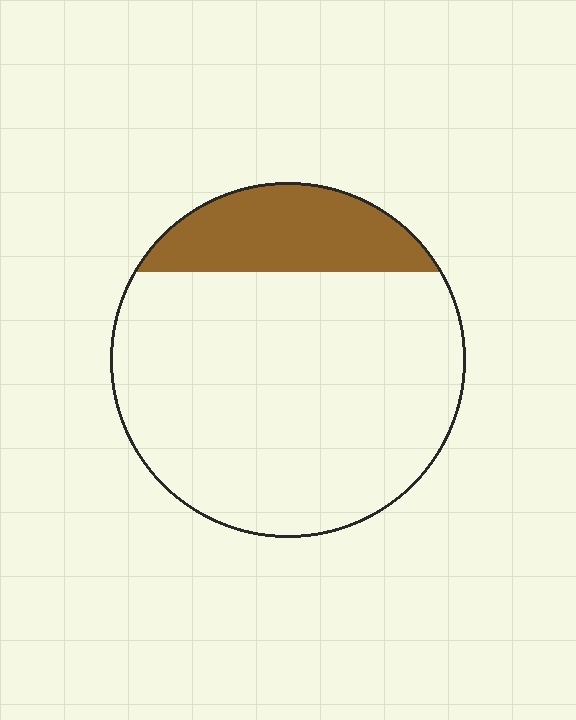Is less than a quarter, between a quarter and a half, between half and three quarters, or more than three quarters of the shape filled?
Less than a quarter.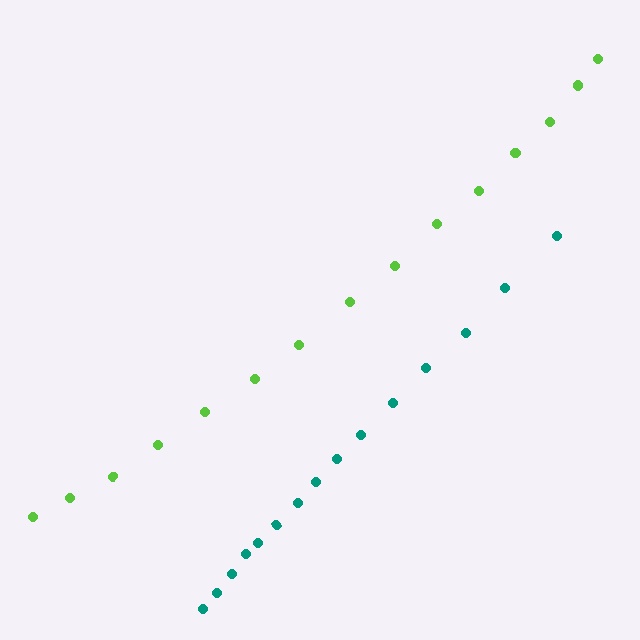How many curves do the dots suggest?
There are 2 distinct paths.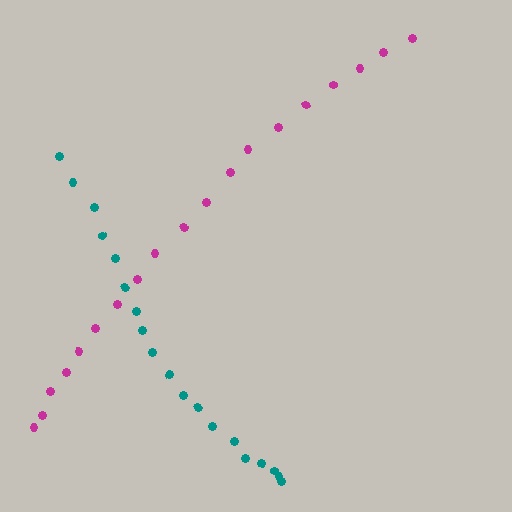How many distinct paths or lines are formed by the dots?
There are 2 distinct paths.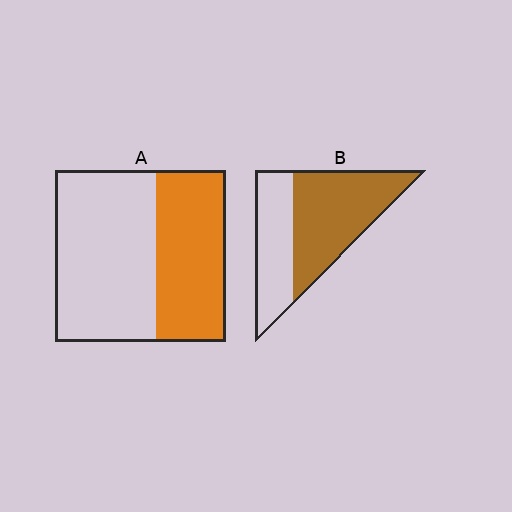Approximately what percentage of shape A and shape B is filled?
A is approximately 40% and B is approximately 60%.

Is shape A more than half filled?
No.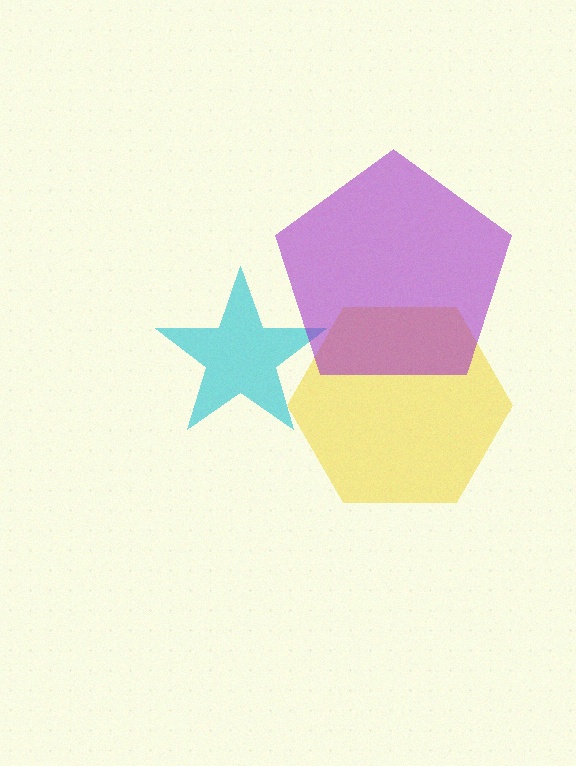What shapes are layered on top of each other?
The layered shapes are: a yellow hexagon, a cyan star, a purple pentagon.